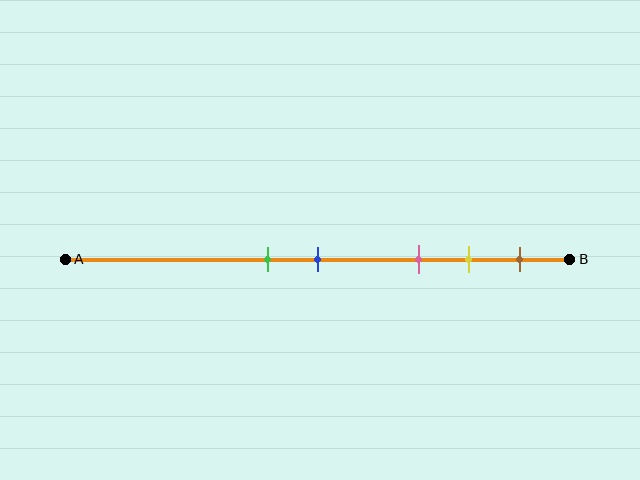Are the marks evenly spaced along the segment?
No, the marks are not evenly spaced.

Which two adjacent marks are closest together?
The green and blue marks are the closest adjacent pair.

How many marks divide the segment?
There are 5 marks dividing the segment.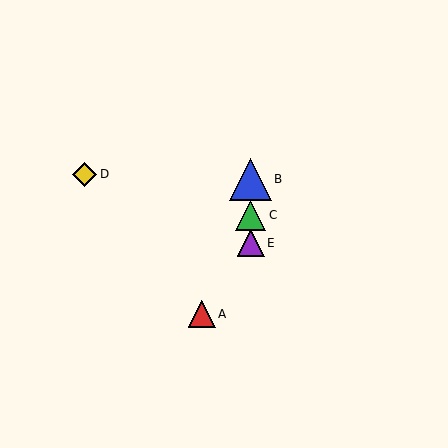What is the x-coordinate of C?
Object C is at x≈251.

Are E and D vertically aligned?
No, E is at x≈251 and D is at x≈85.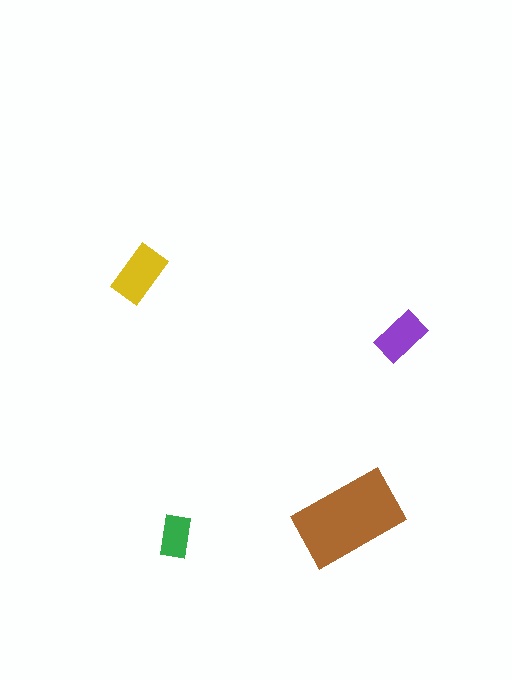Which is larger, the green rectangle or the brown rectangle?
The brown one.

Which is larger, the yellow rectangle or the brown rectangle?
The brown one.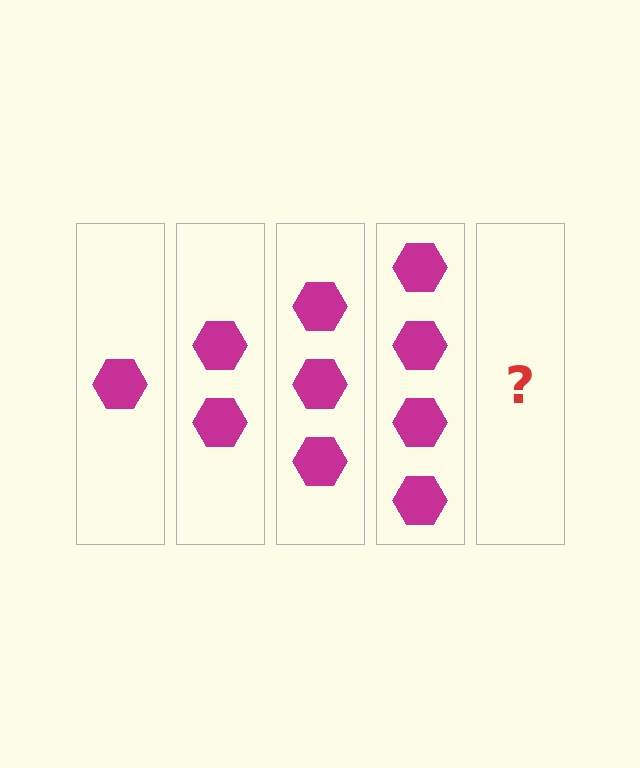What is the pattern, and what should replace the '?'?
The pattern is that each step adds one more hexagon. The '?' should be 5 hexagons.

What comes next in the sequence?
The next element should be 5 hexagons.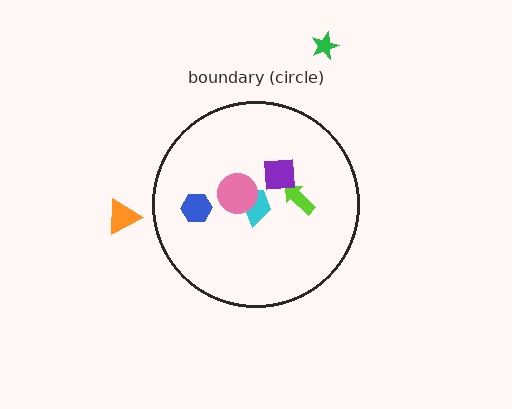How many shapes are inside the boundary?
5 inside, 2 outside.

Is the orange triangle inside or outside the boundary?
Outside.